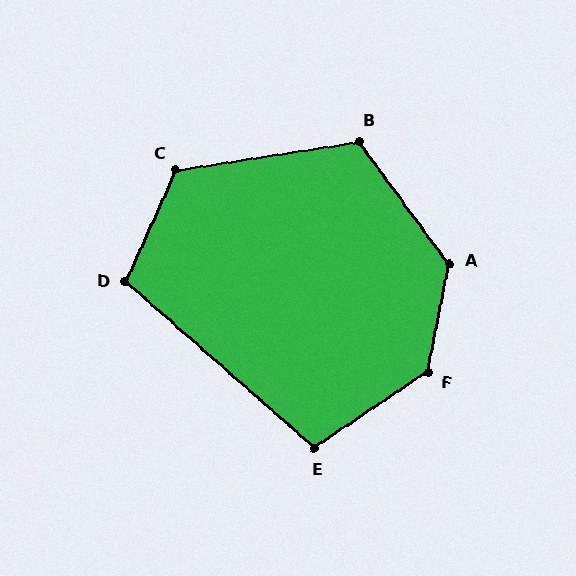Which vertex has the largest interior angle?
F, at approximately 135 degrees.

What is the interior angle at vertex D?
Approximately 107 degrees (obtuse).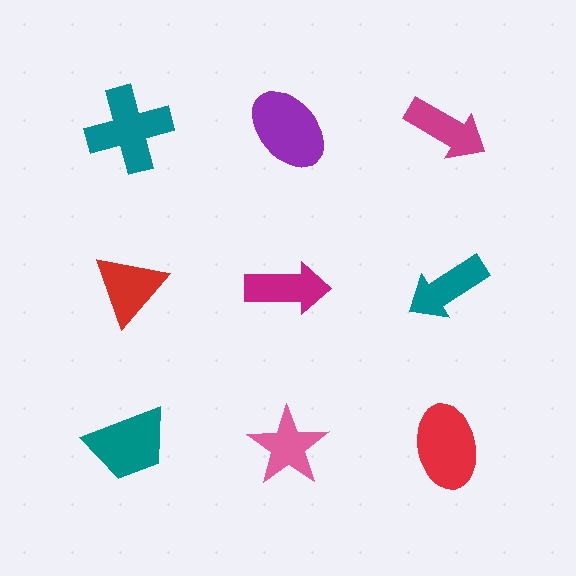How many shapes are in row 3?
3 shapes.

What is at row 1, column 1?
A teal cross.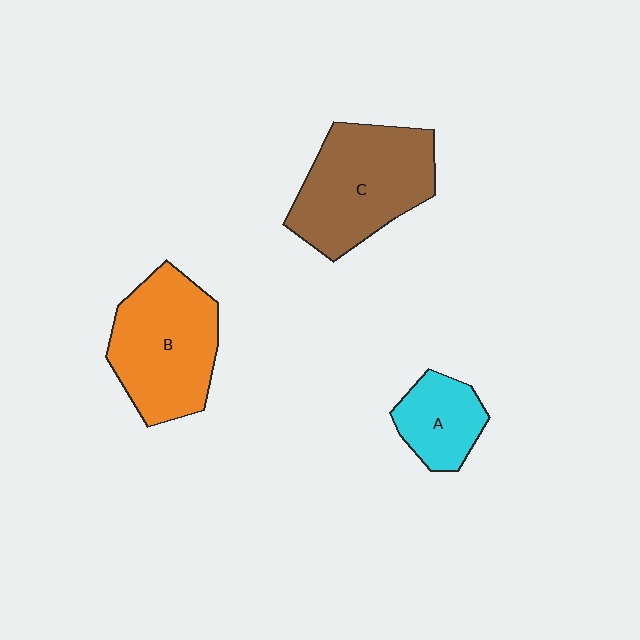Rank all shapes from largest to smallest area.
From largest to smallest: C (brown), B (orange), A (cyan).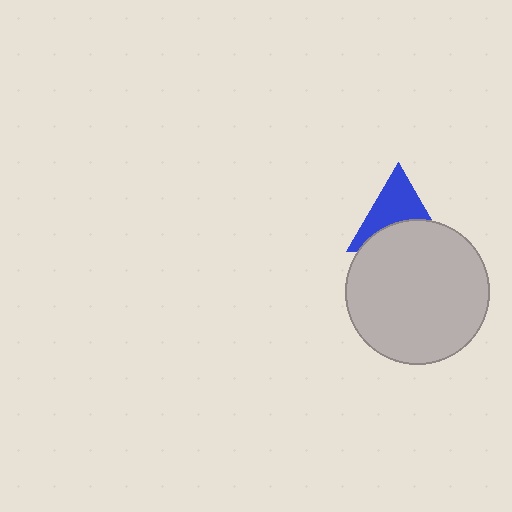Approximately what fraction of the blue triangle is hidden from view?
Roughly 45% of the blue triangle is hidden behind the light gray circle.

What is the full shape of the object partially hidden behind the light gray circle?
The partially hidden object is a blue triangle.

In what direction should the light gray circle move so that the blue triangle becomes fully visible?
The light gray circle should move down. That is the shortest direction to clear the overlap and leave the blue triangle fully visible.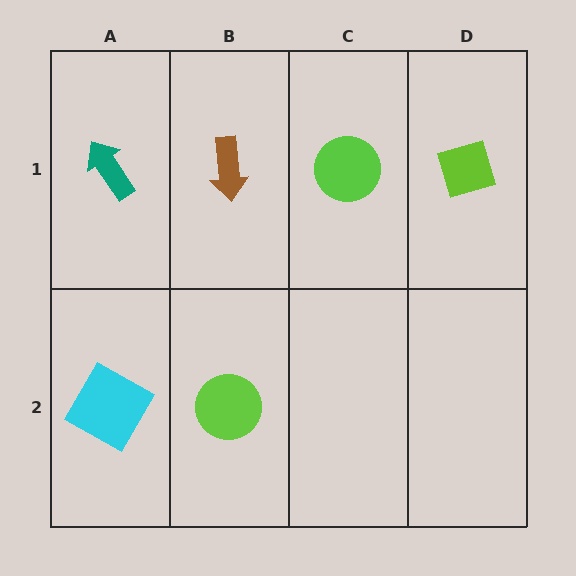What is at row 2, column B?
A lime circle.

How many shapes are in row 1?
4 shapes.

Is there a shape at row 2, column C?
No, that cell is empty.